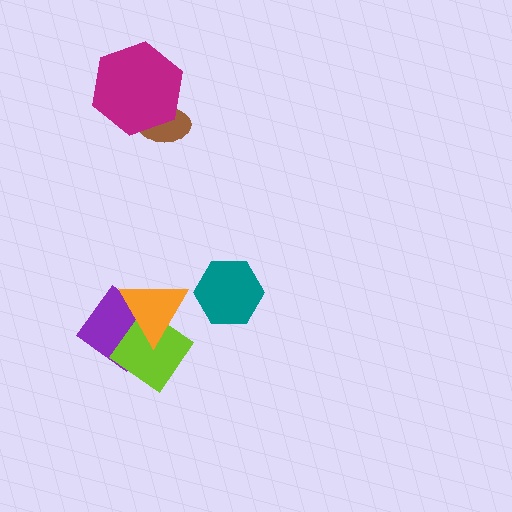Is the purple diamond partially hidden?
Yes, it is partially covered by another shape.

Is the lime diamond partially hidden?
Yes, it is partially covered by another shape.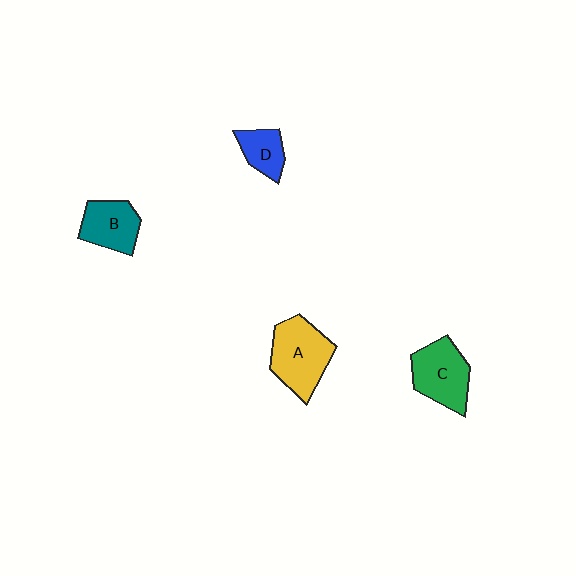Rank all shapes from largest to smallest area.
From largest to smallest: A (yellow), C (green), B (teal), D (blue).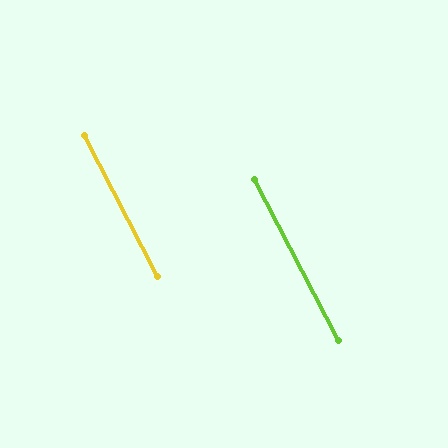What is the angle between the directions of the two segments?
Approximately 0 degrees.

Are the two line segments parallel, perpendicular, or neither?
Parallel — their directions differ by only 0.1°.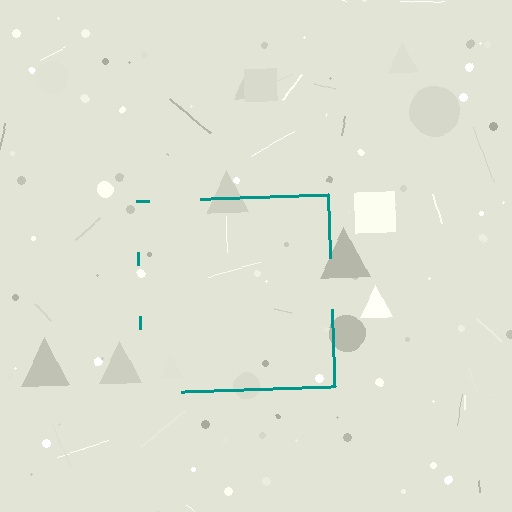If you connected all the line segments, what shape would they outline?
They would outline a square.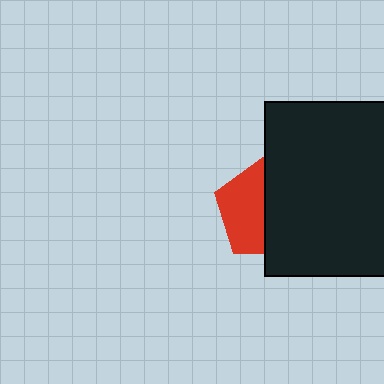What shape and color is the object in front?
The object in front is a black rectangle.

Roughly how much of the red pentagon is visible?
About half of it is visible (roughly 47%).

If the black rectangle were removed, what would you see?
You would see the complete red pentagon.